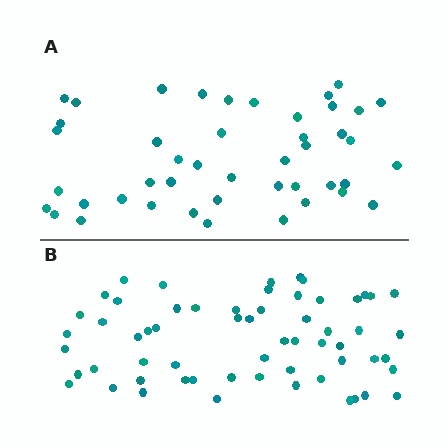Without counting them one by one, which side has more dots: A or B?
Region B (the bottom region) has more dots.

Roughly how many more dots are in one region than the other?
Region B has approximately 15 more dots than region A.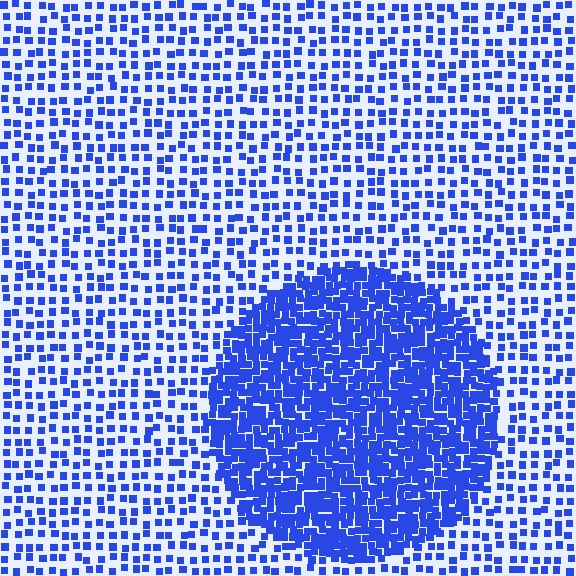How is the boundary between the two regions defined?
The boundary is defined by a change in element density (approximately 2.6x ratio). All elements are the same color, size, and shape.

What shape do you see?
I see a circle.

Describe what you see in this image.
The image contains small blue elements arranged at two different densities. A circle-shaped region is visible where the elements are more densely packed than the surrounding area.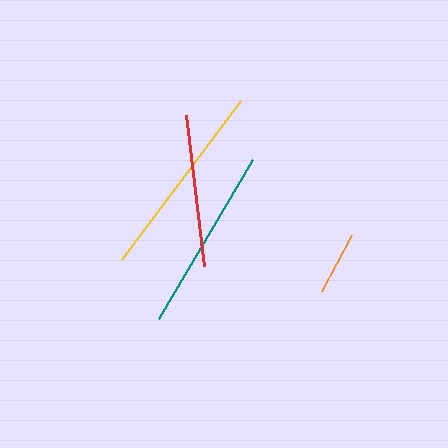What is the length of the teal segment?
The teal segment is approximately 185 pixels long.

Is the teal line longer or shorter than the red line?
The teal line is longer than the red line.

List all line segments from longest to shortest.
From longest to shortest: yellow, teal, red, orange.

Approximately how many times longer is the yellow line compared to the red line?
The yellow line is approximately 1.3 times the length of the red line.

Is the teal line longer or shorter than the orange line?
The teal line is longer than the orange line.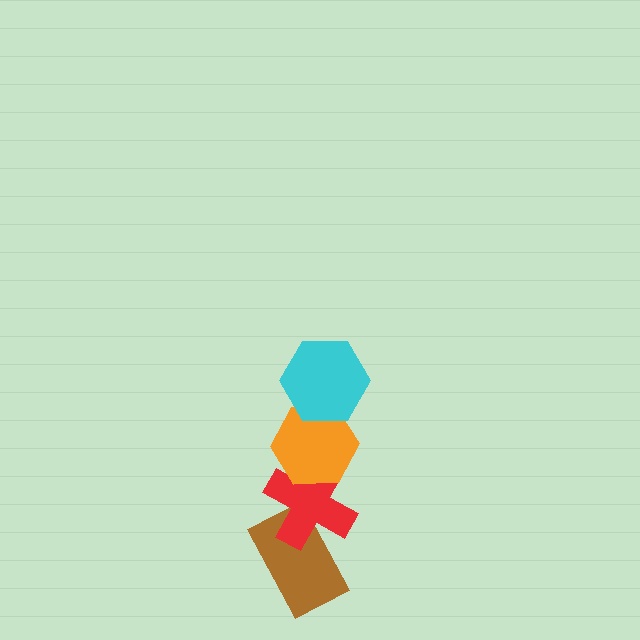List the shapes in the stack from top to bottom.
From top to bottom: the cyan hexagon, the orange hexagon, the red cross, the brown rectangle.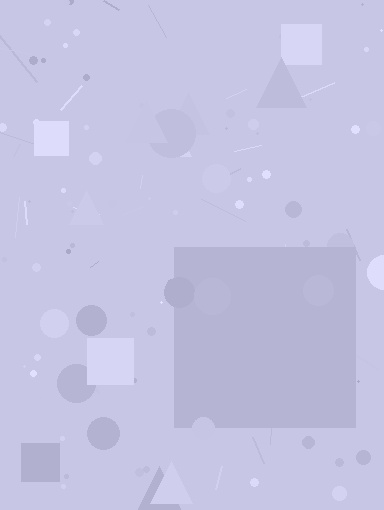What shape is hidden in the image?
A square is hidden in the image.